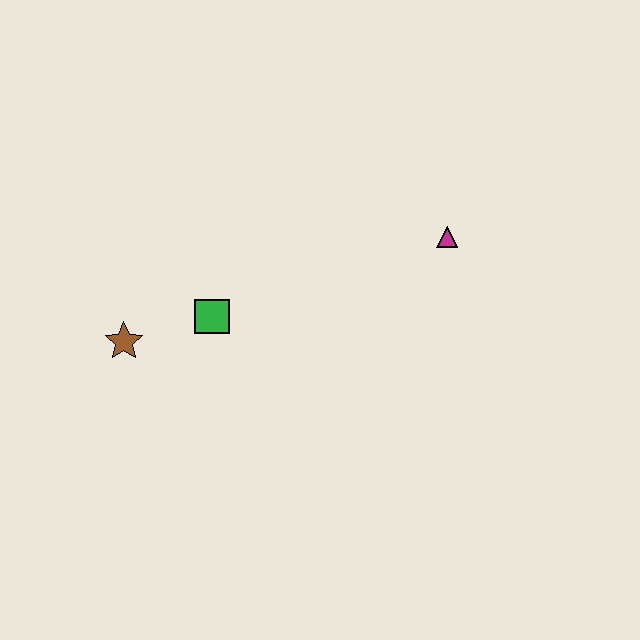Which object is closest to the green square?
The brown star is closest to the green square.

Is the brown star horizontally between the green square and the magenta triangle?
No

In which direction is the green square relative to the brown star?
The green square is to the right of the brown star.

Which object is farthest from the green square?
The magenta triangle is farthest from the green square.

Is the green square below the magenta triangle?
Yes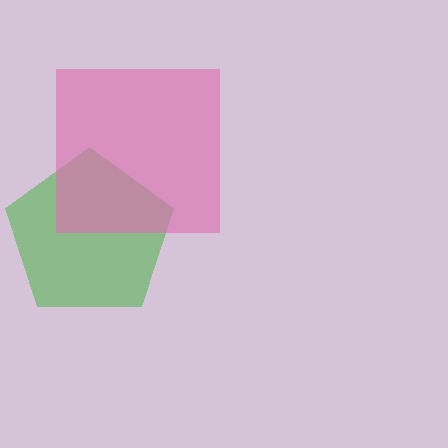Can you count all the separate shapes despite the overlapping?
Yes, there are 2 separate shapes.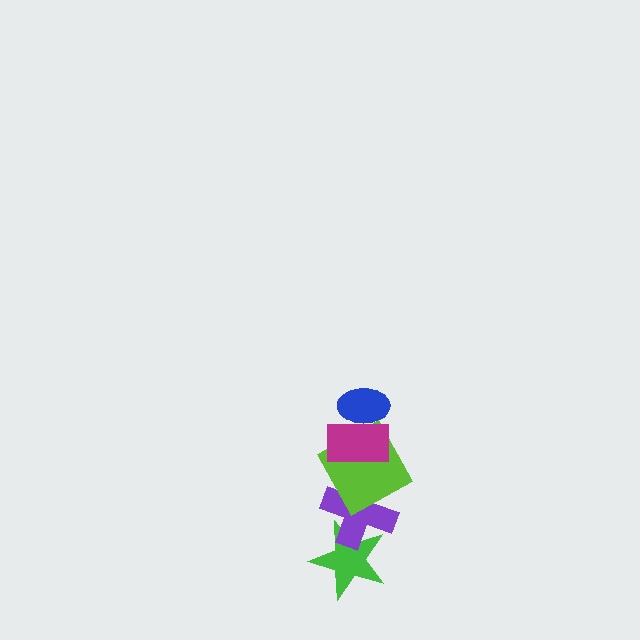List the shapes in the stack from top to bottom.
From top to bottom: the blue ellipse, the magenta rectangle, the lime square, the purple cross, the green star.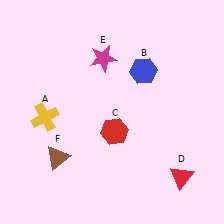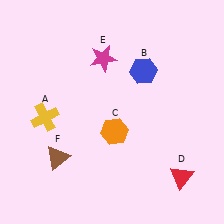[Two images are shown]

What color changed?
The hexagon (C) changed from red in Image 1 to orange in Image 2.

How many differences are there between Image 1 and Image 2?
There is 1 difference between the two images.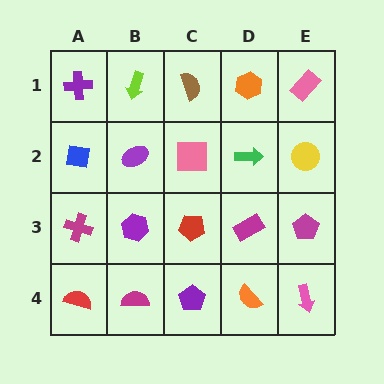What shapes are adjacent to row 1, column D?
A green arrow (row 2, column D), a brown semicircle (row 1, column C), a pink rectangle (row 1, column E).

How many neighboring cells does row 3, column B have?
4.